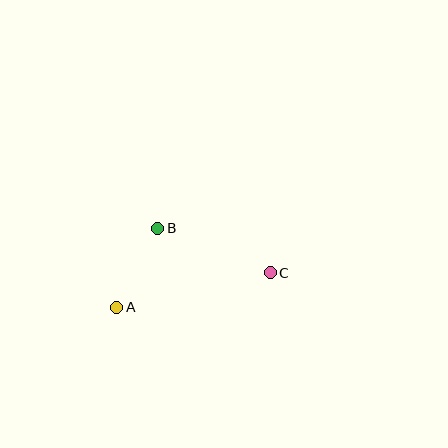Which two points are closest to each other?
Points A and B are closest to each other.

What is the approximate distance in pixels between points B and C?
The distance between B and C is approximately 121 pixels.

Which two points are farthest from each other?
Points A and C are farthest from each other.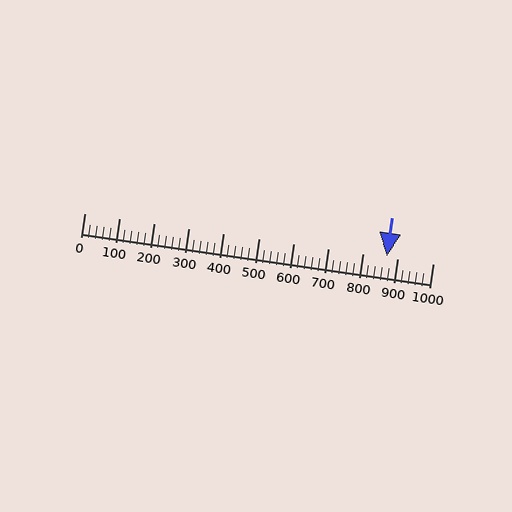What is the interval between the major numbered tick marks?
The major tick marks are spaced 100 units apart.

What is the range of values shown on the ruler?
The ruler shows values from 0 to 1000.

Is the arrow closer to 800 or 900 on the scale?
The arrow is closer to 900.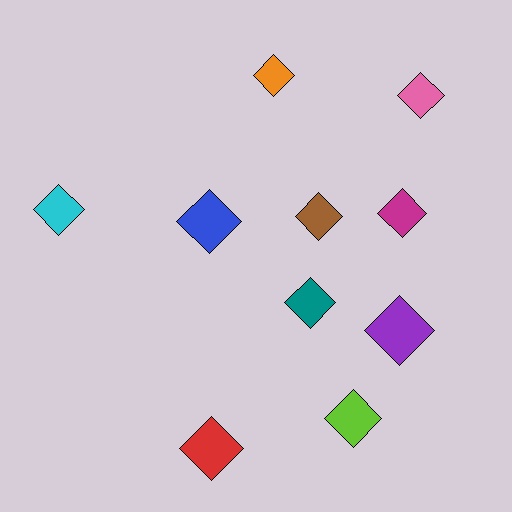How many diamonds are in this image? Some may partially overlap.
There are 10 diamonds.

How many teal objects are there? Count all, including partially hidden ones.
There is 1 teal object.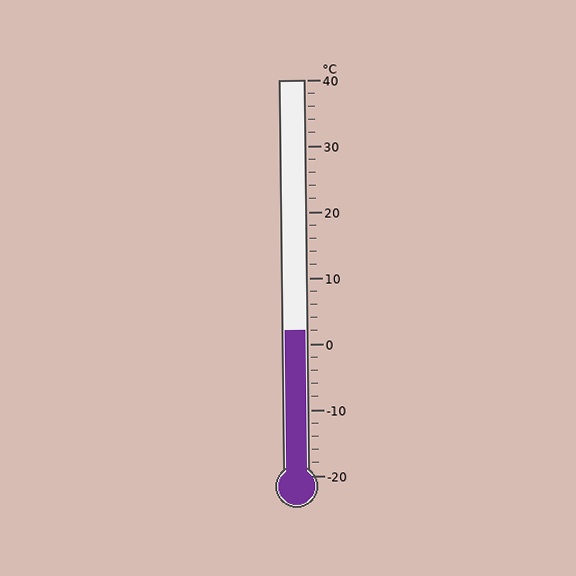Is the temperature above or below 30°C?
The temperature is below 30°C.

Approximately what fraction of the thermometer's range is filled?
The thermometer is filled to approximately 35% of its range.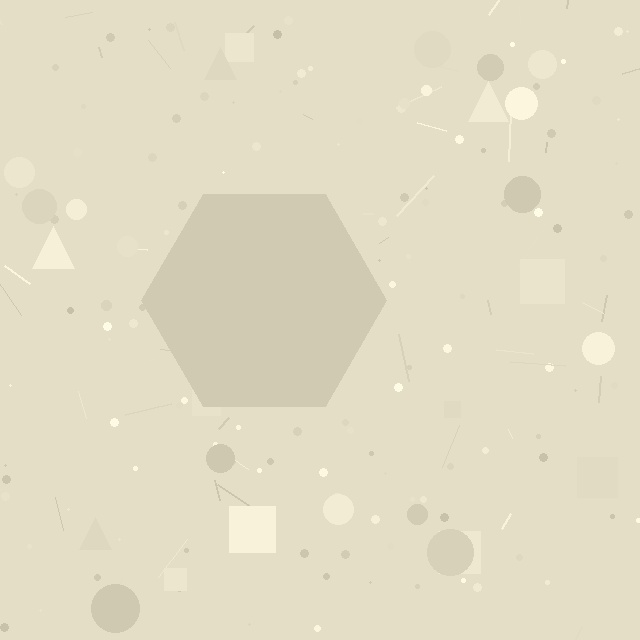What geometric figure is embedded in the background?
A hexagon is embedded in the background.